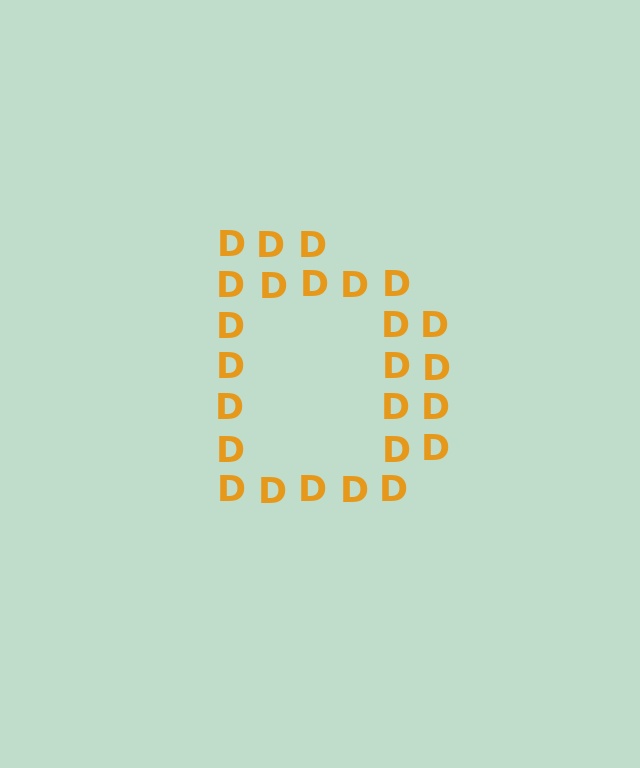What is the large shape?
The large shape is the letter D.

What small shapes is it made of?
It is made of small letter D's.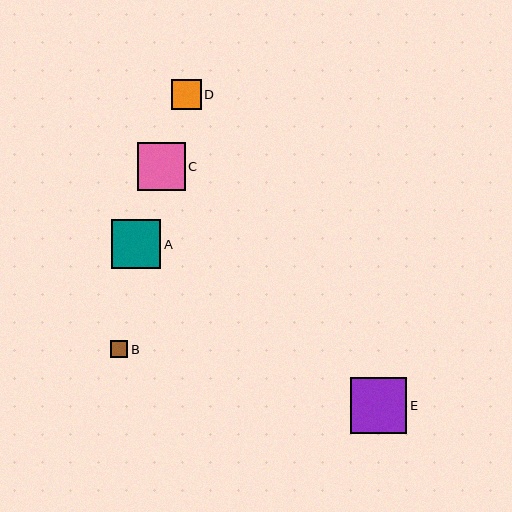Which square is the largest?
Square E is the largest with a size of approximately 56 pixels.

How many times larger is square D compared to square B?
Square D is approximately 1.8 times the size of square B.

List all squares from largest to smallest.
From largest to smallest: E, A, C, D, B.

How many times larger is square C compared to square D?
Square C is approximately 1.6 times the size of square D.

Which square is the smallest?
Square B is the smallest with a size of approximately 17 pixels.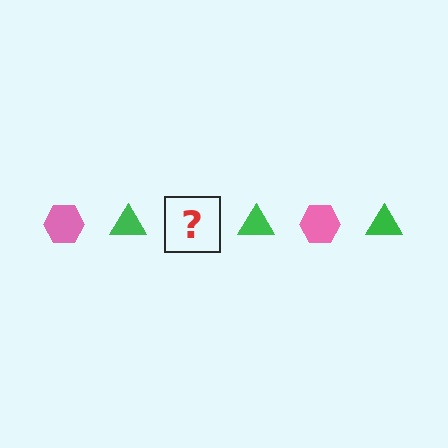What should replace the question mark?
The question mark should be replaced with a pink hexagon.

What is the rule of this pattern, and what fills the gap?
The rule is that the pattern alternates between pink hexagon and green triangle. The gap should be filled with a pink hexagon.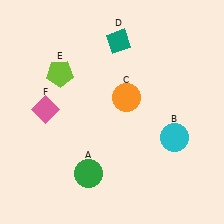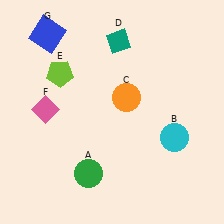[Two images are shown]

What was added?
A blue square (G) was added in Image 2.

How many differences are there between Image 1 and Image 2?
There is 1 difference between the two images.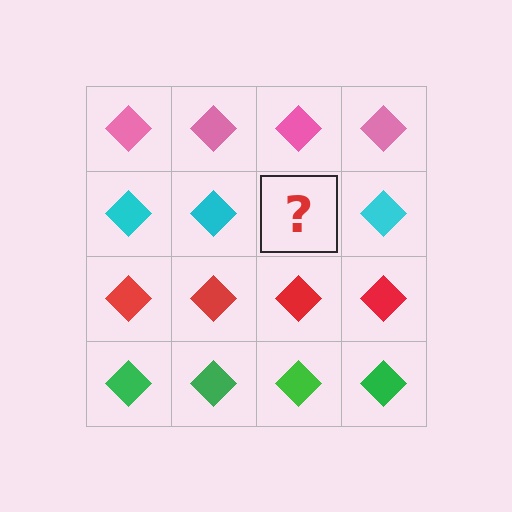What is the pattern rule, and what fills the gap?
The rule is that each row has a consistent color. The gap should be filled with a cyan diamond.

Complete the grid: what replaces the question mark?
The question mark should be replaced with a cyan diamond.